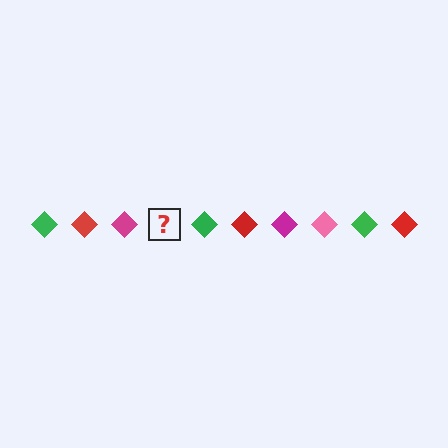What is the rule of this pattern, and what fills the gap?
The rule is that the pattern cycles through green, red, magenta, pink diamonds. The gap should be filled with a pink diamond.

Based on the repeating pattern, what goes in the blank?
The blank should be a pink diamond.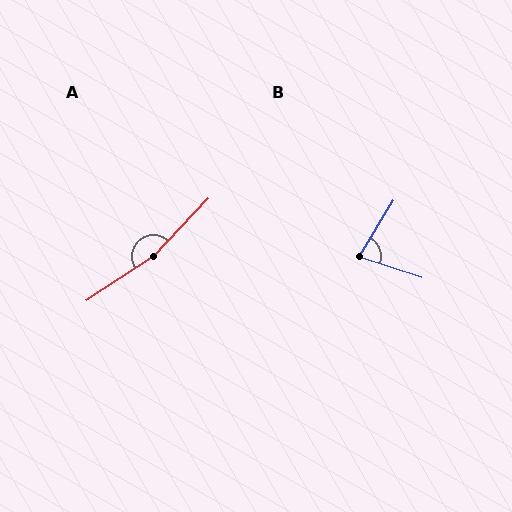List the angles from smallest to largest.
B (77°), A (167°).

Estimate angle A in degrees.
Approximately 167 degrees.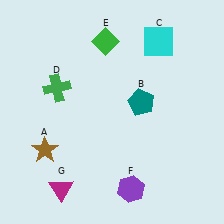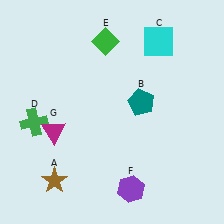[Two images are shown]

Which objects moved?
The objects that moved are: the brown star (A), the green cross (D), the magenta triangle (G).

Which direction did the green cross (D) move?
The green cross (D) moved down.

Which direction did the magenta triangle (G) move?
The magenta triangle (G) moved up.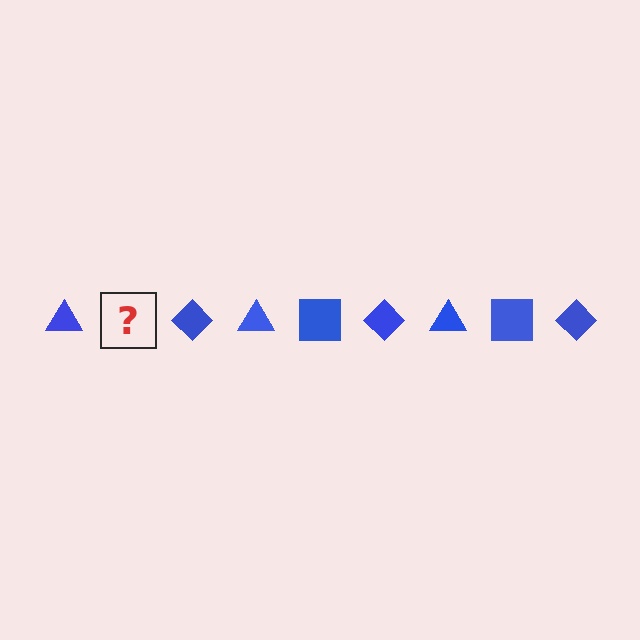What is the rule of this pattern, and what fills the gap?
The rule is that the pattern cycles through triangle, square, diamond shapes in blue. The gap should be filled with a blue square.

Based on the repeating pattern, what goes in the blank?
The blank should be a blue square.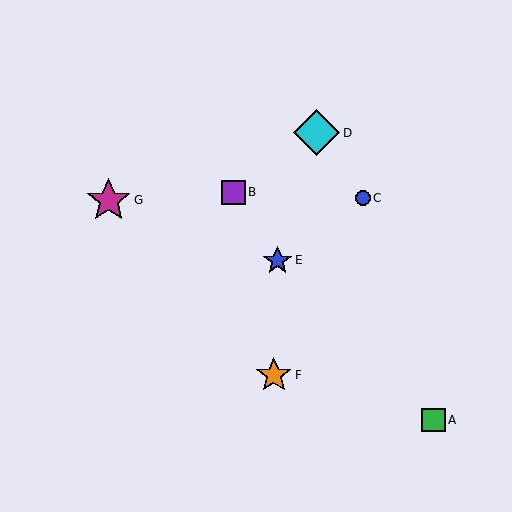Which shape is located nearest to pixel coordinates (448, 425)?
The green square (labeled A) at (434, 420) is nearest to that location.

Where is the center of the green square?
The center of the green square is at (434, 420).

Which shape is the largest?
The cyan diamond (labeled D) is the largest.